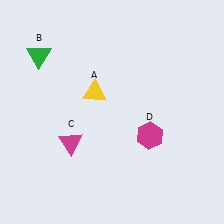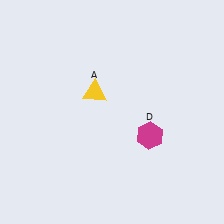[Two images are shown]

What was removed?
The magenta triangle (C), the green triangle (B) were removed in Image 2.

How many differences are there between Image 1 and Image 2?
There are 2 differences between the two images.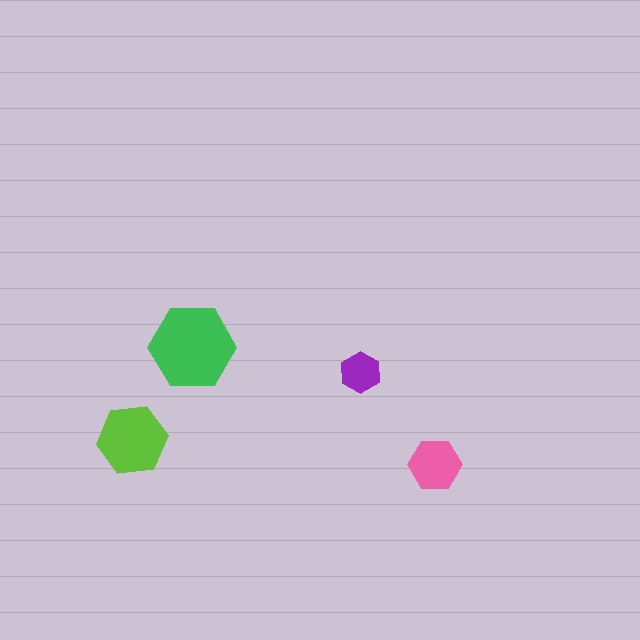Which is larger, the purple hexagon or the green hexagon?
The green one.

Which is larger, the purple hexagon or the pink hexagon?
The pink one.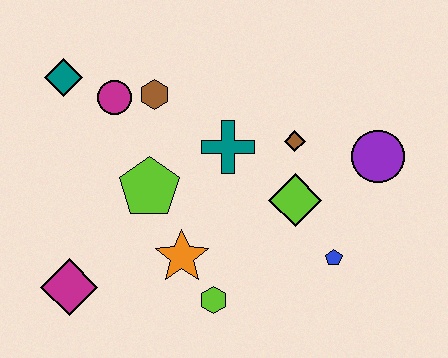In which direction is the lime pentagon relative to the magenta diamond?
The lime pentagon is above the magenta diamond.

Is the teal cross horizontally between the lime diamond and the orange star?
Yes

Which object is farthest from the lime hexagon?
The teal diamond is farthest from the lime hexagon.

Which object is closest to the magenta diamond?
The orange star is closest to the magenta diamond.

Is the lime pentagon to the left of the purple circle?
Yes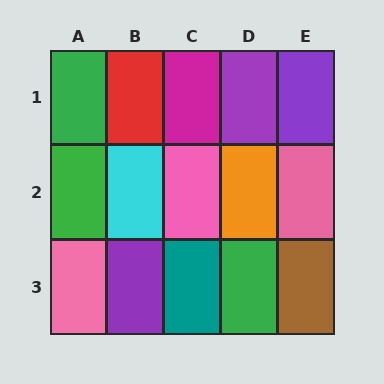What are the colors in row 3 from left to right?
Pink, purple, teal, green, brown.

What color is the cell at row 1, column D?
Purple.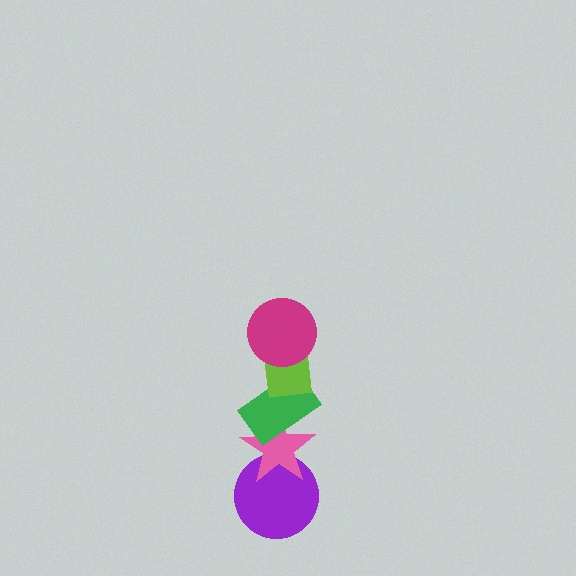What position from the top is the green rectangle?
The green rectangle is 3rd from the top.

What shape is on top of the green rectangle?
The lime rectangle is on top of the green rectangle.